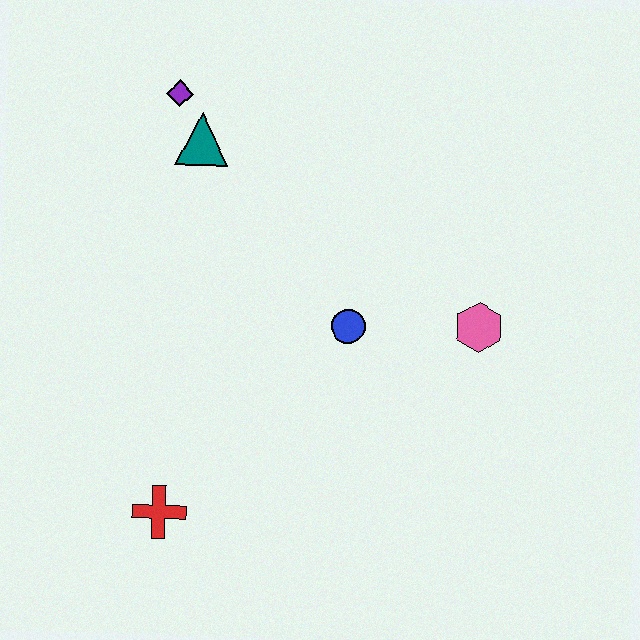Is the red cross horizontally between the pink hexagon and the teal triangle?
No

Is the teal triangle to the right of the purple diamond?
Yes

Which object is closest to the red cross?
The blue circle is closest to the red cross.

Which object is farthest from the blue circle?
The purple diamond is farthest from the blue circle.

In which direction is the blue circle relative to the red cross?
The blue circle is above the red cross.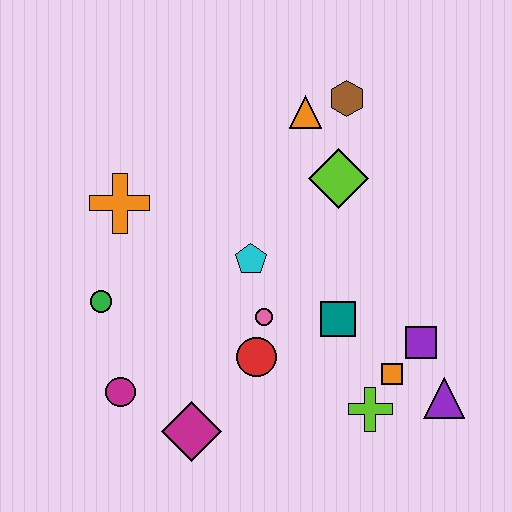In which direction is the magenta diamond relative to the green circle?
The magenta diamond is below the green circle.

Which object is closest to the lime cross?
The orange square is closest to the lime cross.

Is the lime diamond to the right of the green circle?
Yes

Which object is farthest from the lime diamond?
The magenta circle is farthest from the lime diamond.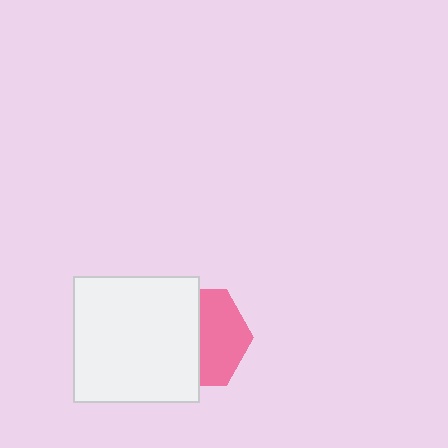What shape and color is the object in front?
The object in front is a white square.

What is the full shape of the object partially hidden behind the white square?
The partially hidden object is a pink hexagon.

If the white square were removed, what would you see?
You would see the complete pink hexagon.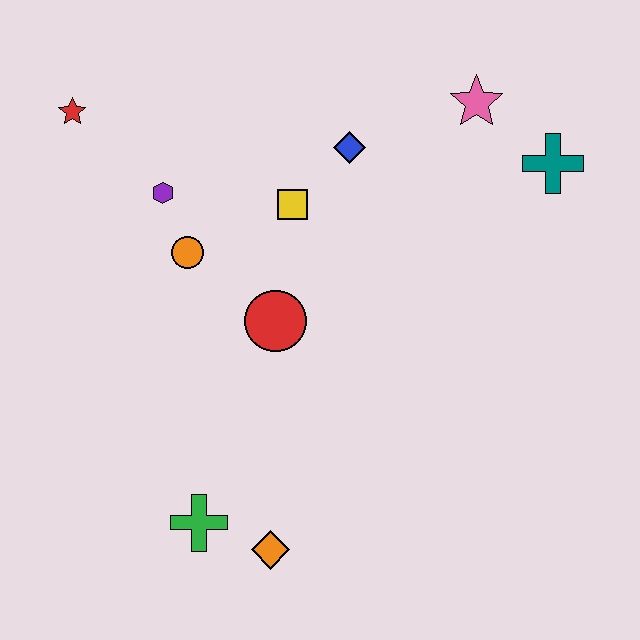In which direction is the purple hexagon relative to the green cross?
The purple hexagon is above the green cross.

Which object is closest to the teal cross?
The pink star is closest to the teal cross.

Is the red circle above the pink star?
No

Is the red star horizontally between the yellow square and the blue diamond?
No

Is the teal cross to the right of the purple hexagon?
Yes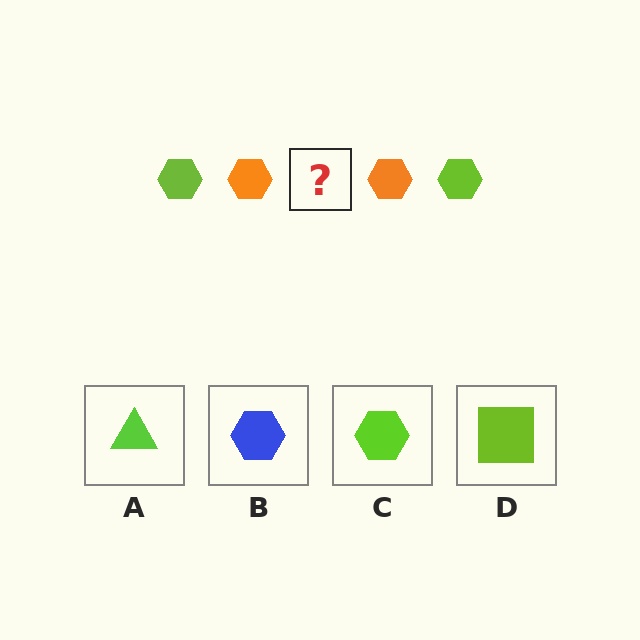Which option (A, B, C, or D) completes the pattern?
C.